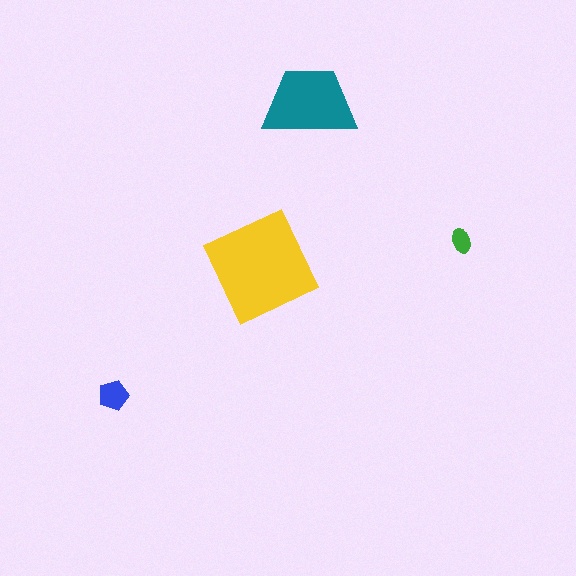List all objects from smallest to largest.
The green ellipse, the blue pentagon, the teal trapezoid, the yellow diamond.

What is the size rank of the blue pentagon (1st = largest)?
3rd.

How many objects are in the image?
There are 4 objects in the image.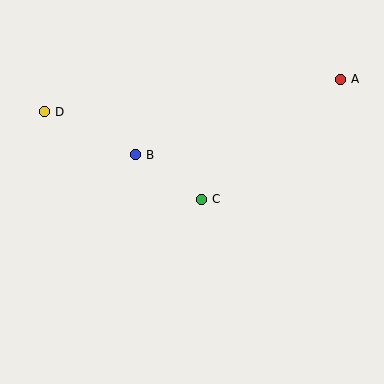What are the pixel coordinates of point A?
Point A is at (340, 79).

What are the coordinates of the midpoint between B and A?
The midpoint between B and A is at (238, 117).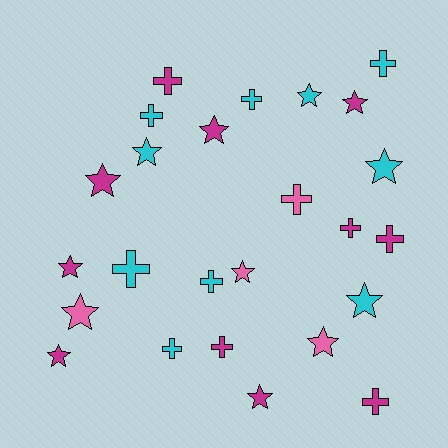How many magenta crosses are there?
There are 5 magenta crosses.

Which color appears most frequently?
Magenta, with 11 objects.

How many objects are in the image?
There are 25 objects.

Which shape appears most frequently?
Star, with 13 objects.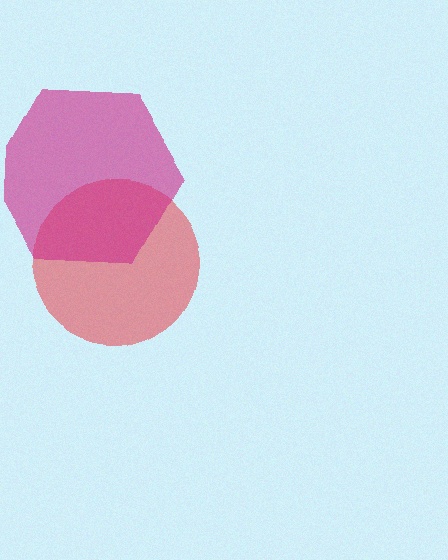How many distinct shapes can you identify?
There are 2 distinct shapes: a red circle, a magenta hexagon.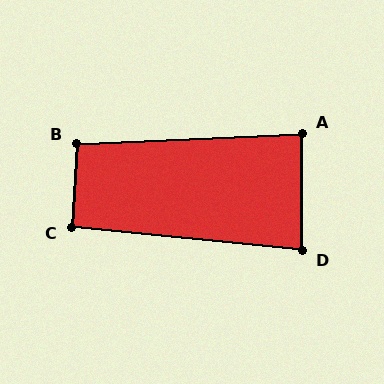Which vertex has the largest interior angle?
B, at approximately 96 degrees.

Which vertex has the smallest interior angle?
D, at approximately 84 degrees.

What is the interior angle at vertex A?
Approximately 87 degrees (approximately right).